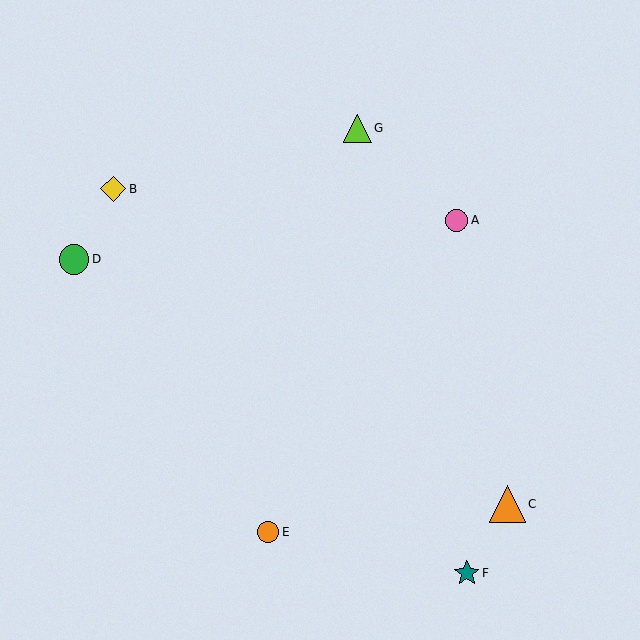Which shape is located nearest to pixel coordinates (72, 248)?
The green circle (labeled D) at (74, 259) is nearest to that location.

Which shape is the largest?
The orange triangle (labeled C) is the largest.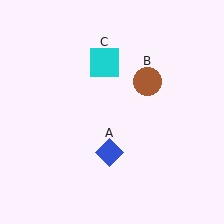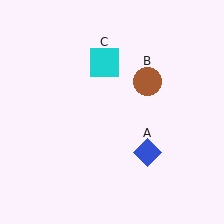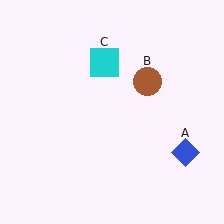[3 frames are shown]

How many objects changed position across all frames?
1 object changed position: blue diamond (object A).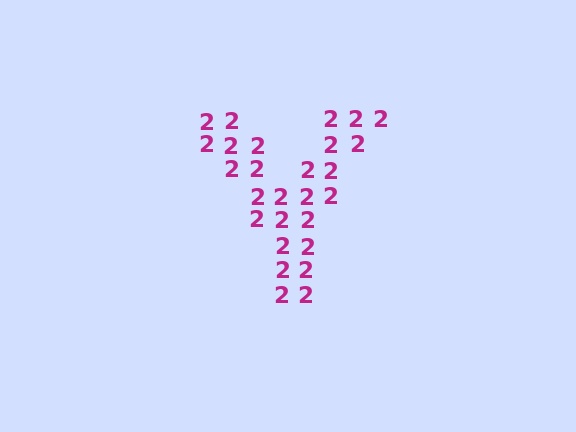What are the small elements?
The small elements are digit 2's.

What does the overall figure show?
The overall figure shows the letter Y.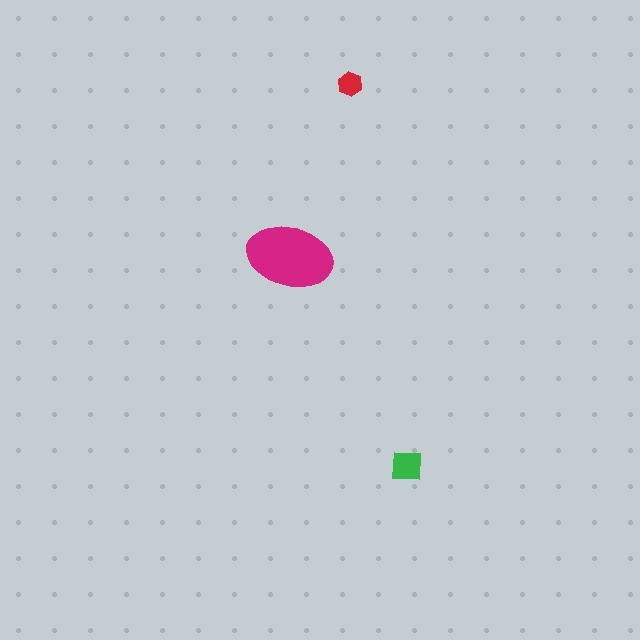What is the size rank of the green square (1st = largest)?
2nd.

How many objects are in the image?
There are 3 objects in the image.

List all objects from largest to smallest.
The magenta ellipse, the green square, the red hexagon.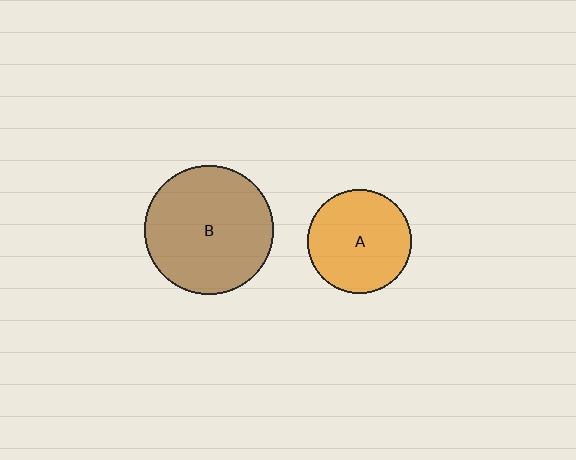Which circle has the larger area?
Circle B (brown).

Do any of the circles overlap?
No, none of the circles overlap.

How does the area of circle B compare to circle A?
Approximately 1.6 times.